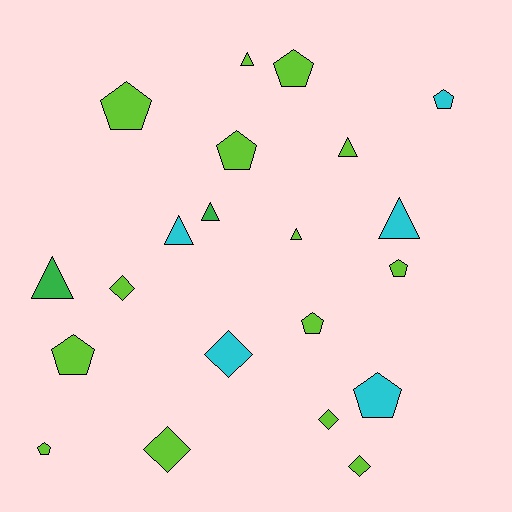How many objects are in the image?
There are 21 objects.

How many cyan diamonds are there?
There is 1 cyan diamond.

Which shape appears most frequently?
Pentagon, with 9 objects.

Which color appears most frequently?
Lime, with 14 objects.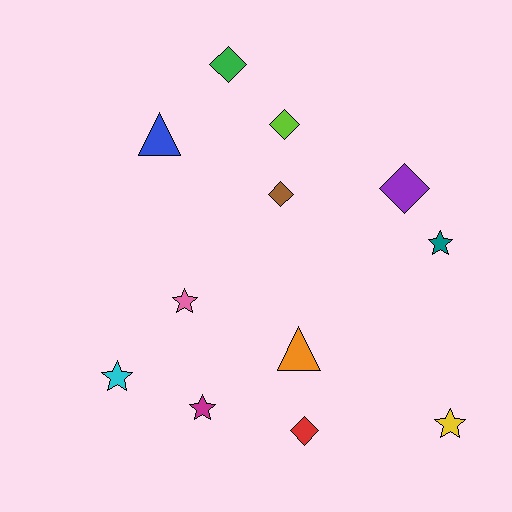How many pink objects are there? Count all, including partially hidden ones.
There is 1 pink object.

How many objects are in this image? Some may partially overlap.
There are 12 objects.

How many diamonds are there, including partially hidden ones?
There are 5 diamonds.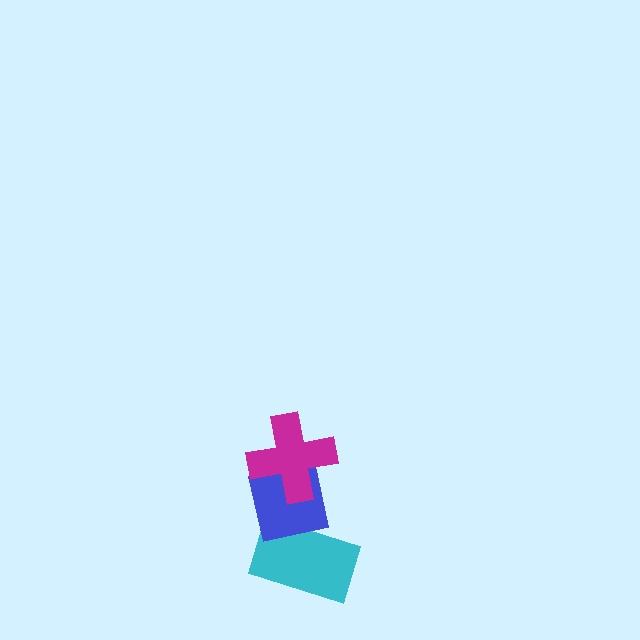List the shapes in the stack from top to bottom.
From top to bottom: the magenta cross, the blue square, the cyan rectangle.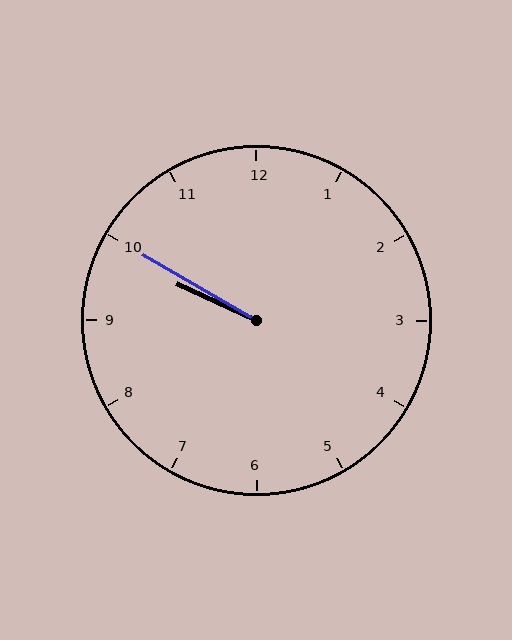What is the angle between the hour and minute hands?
Approximately 5 degrees.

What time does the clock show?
9:50.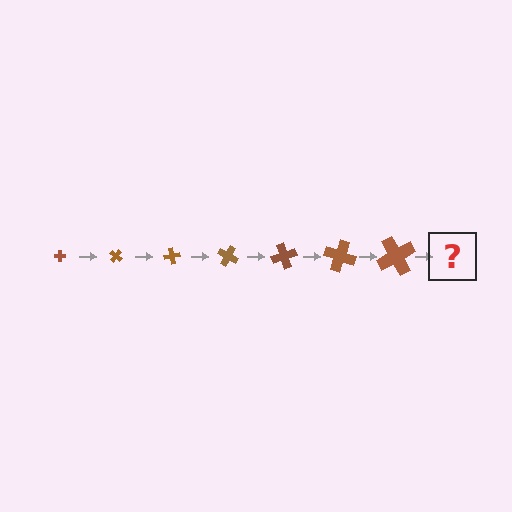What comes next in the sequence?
The next element should be a cross, larger than the previous one and rotated 280 degrees from the start.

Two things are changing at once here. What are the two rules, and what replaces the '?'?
The two rules are that the cross grows larger each step and it rotates 40 degrees each step. The '?' should be a cross, larger than the previous one and rotated 280 degrees from the start.